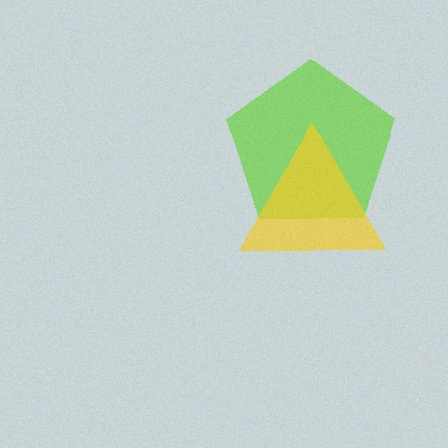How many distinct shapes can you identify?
There are 2 distinct shapes: a lime pentagon, a yellow triangle.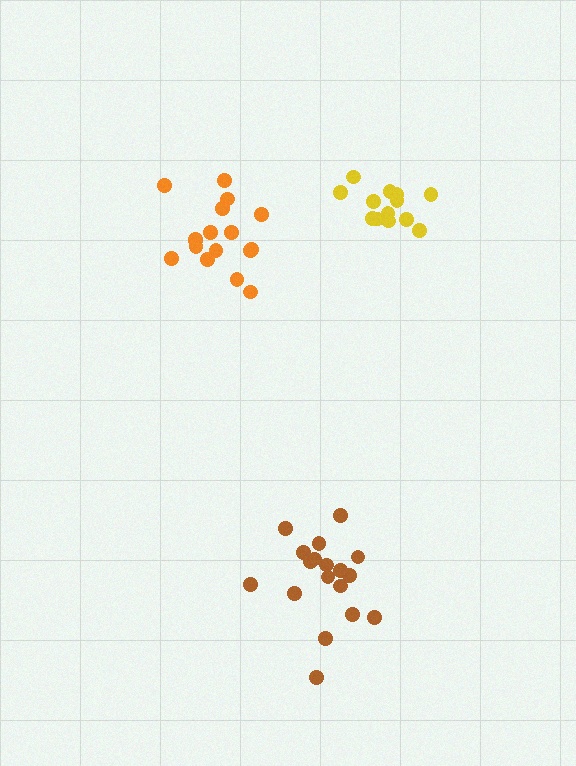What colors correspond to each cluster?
The clusters are colored: brown, orange, yellow.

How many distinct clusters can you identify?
There are 3 distinct clusters.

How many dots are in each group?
Group 1: 18 dots, Group 2: 17 dots, Group 3: 13 dots (48 total).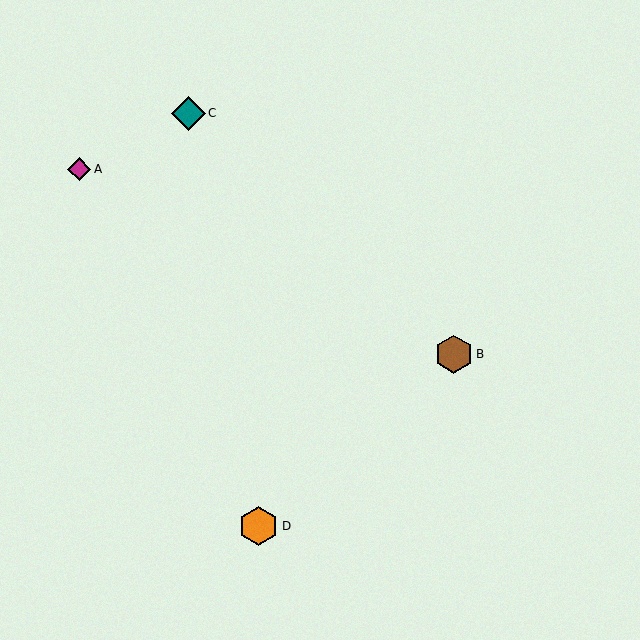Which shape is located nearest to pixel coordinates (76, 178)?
The magenta diamond (labeled A) at (79, 169) is nearest to that location.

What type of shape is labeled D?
Shape D is an orange hexagon.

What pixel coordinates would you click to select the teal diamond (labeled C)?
Click at (188, 114) to select the teal diamond C.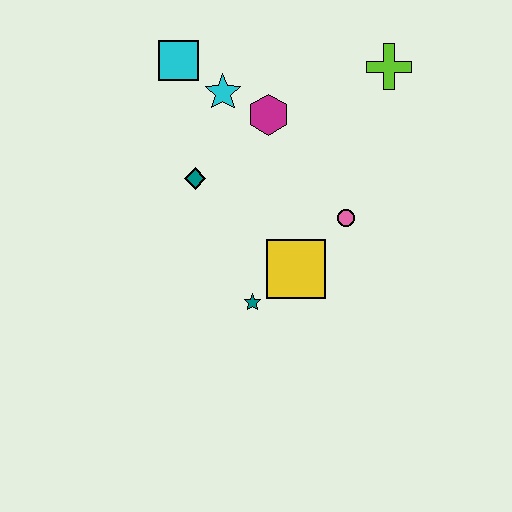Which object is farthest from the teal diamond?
The lime cross is farthest from the teal diamond.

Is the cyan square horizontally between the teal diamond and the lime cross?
No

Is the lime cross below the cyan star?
No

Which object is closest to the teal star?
The yellow square is closest to the teal star.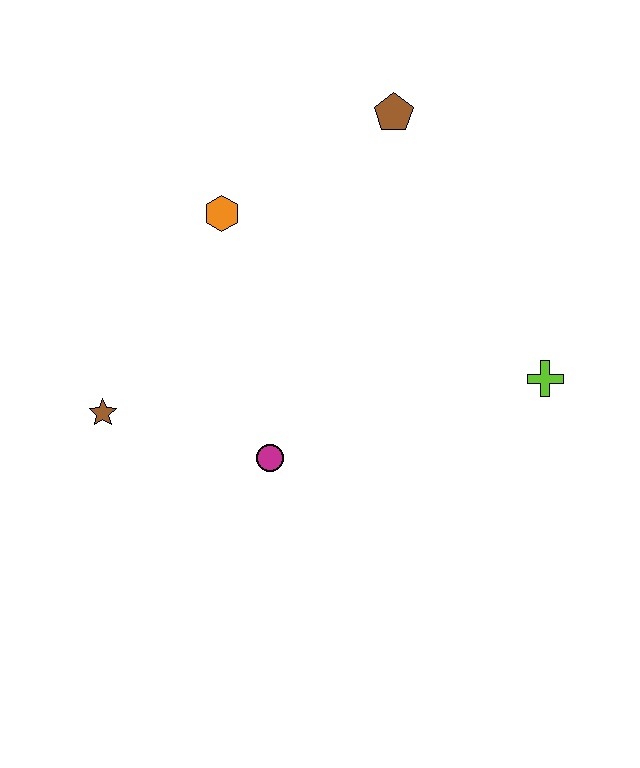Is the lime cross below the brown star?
No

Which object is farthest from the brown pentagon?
The brown star is farthest from the brown pentagon.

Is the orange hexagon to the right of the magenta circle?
No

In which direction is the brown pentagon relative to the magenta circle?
The brown pentagon is above the magenta circle.